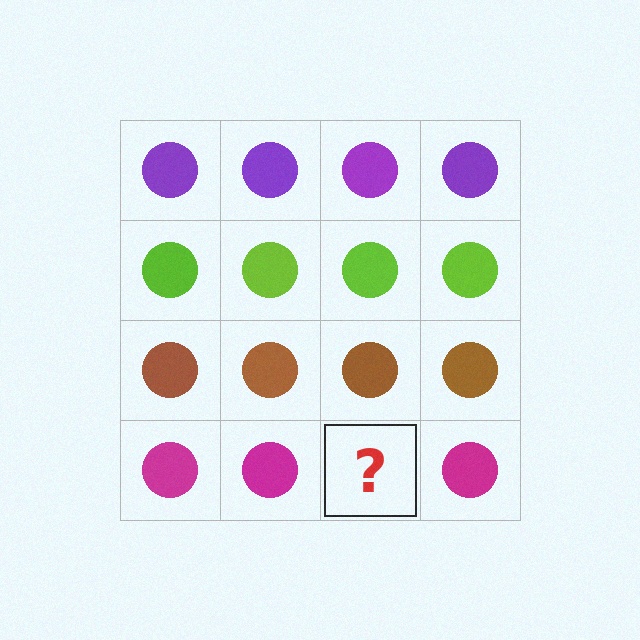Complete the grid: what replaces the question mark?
The question mark should be replaced with a magenta circle.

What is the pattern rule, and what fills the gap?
The rule is that each row has a consistent color. The gap should be filled with a magenta circle.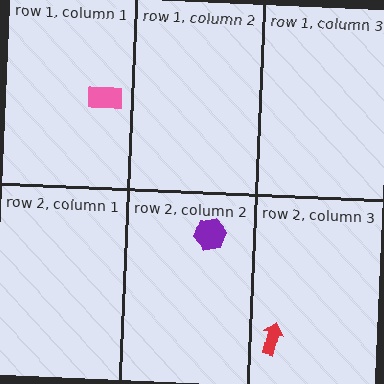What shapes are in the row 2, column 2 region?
The purple hexagon.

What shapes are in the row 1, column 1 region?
The pink rectangle.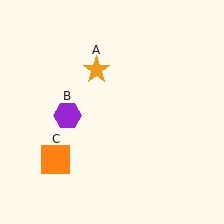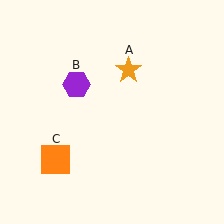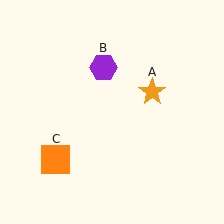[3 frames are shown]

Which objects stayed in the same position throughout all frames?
Orange square (object C) remained stationary.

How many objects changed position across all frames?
2 objects changed position: orange star (object A), purple hexagon (object B).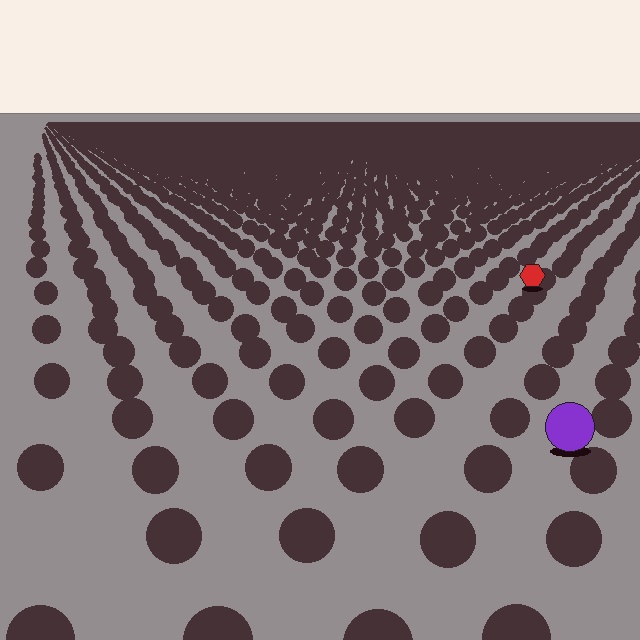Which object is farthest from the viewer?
The red hexagon is farthest from the viewer. It appears smaller and the ground texture around it is denser.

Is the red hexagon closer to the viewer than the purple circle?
No. The purple circle is closer — you can tell from the texture gradient: the ground texture is coarser near it.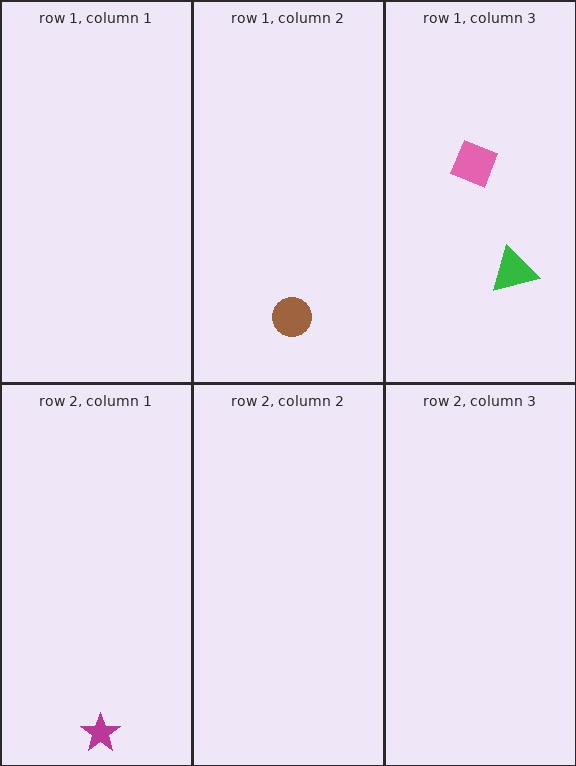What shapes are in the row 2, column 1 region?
The magenta star.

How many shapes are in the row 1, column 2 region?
1.